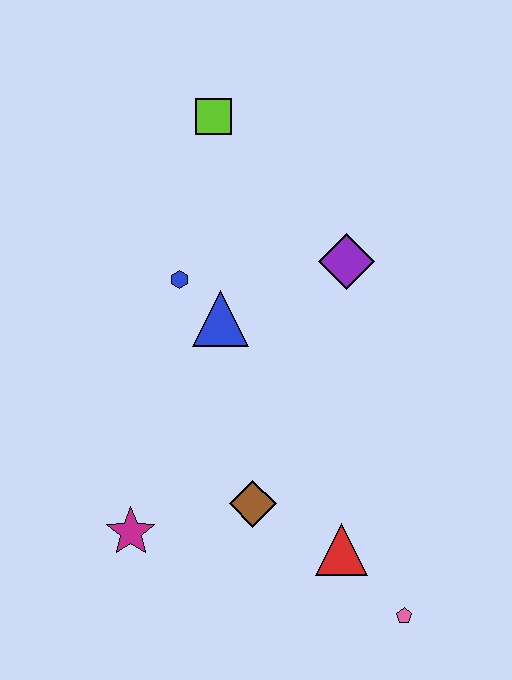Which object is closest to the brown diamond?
The red triangle is closest to the brown diamond.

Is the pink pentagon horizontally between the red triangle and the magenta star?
No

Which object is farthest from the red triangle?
The lime square is farthest from the red triangle.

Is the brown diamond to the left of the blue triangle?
No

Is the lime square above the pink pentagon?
Yes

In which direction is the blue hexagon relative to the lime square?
The blue hexagon is below the lime square.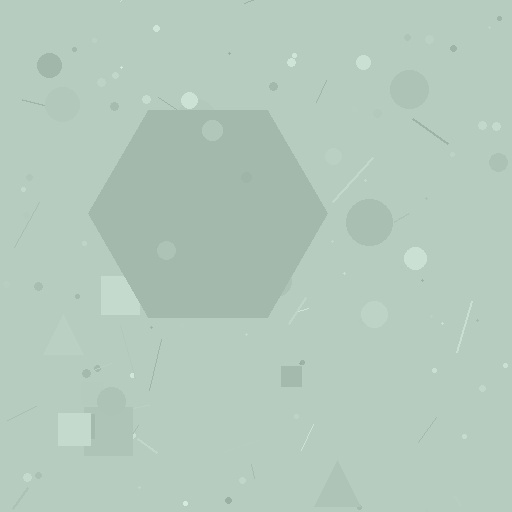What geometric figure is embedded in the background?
A hexagon is embedded in the background.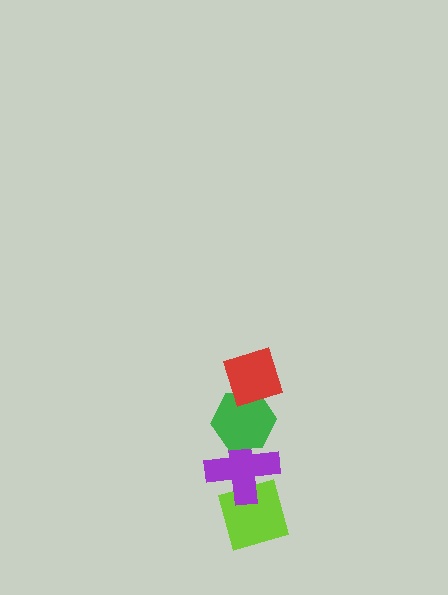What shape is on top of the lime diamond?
The purple cross is on top of the lime diamond.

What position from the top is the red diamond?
The red diamond is 1st from the top.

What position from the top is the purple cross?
The purple cross is 3rd from the top.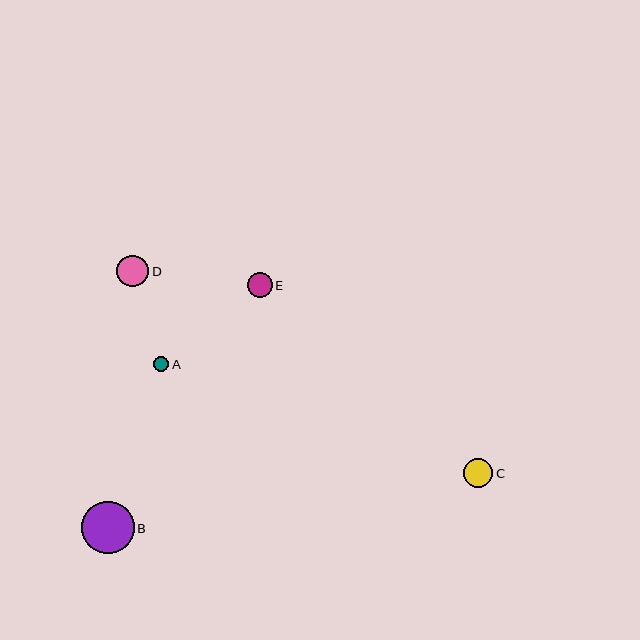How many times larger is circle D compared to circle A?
Circle D is approximately 2.0 times the size of circle A.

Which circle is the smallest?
Circle A is the smallest with a size of approximately 16 pixels.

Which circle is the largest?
Circle B is the largest with a size of approximately 52 pixels.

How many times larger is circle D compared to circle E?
Circle D is approximately 1.3 times the size of circle E.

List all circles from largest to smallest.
From largest to smallest: B, D, C, E, A.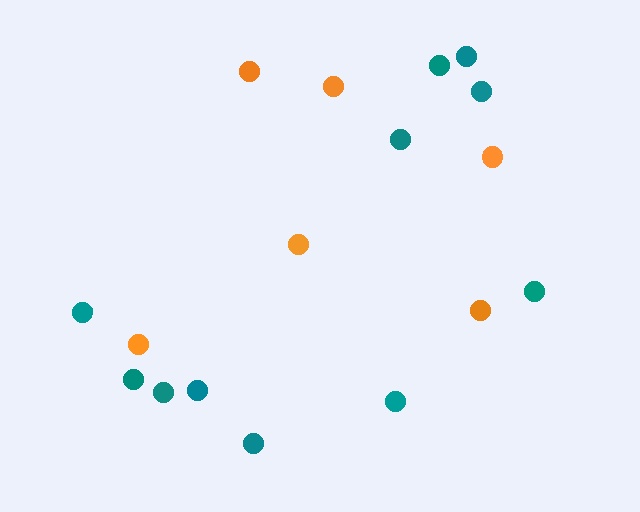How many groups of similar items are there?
There are 2 groups: one group of orange circles (6) and one group of teal circles (11).